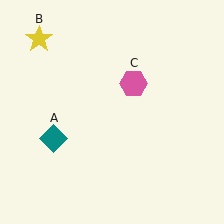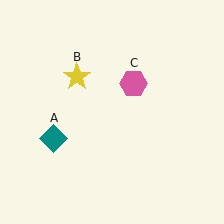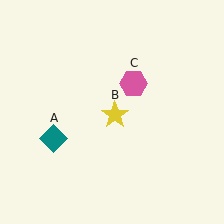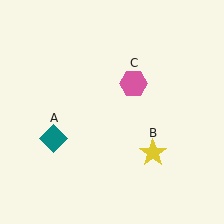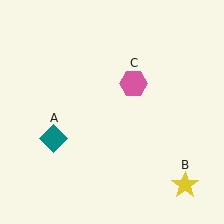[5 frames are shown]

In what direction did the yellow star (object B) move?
The yellow star (object B) moved down and to the right.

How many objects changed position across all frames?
1 object changed position: yellow star (object B).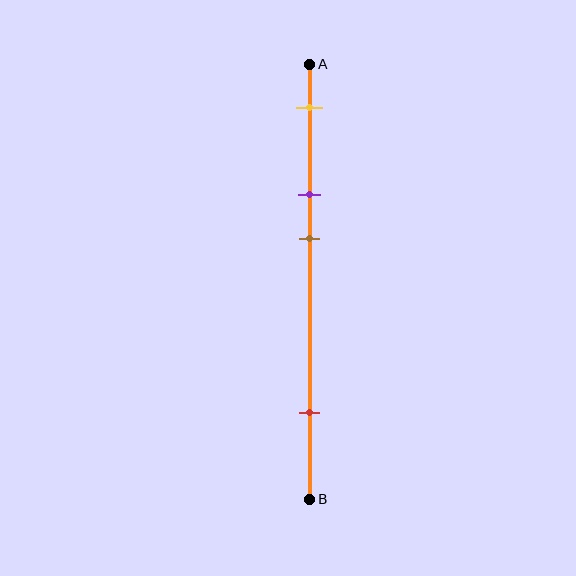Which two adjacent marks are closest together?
The purple and brown marks are the closest adjacent pair.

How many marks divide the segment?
There are 4 marks dividing the segment.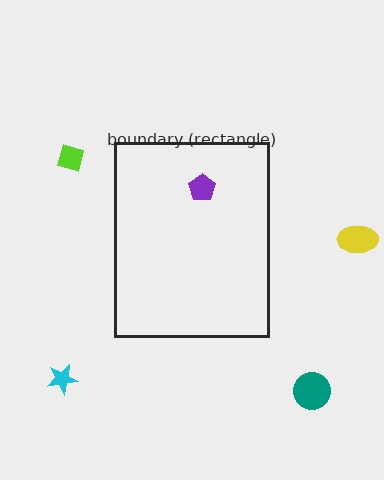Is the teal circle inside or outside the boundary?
Outside.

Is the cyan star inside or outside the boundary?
Outside.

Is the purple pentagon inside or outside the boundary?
Inside.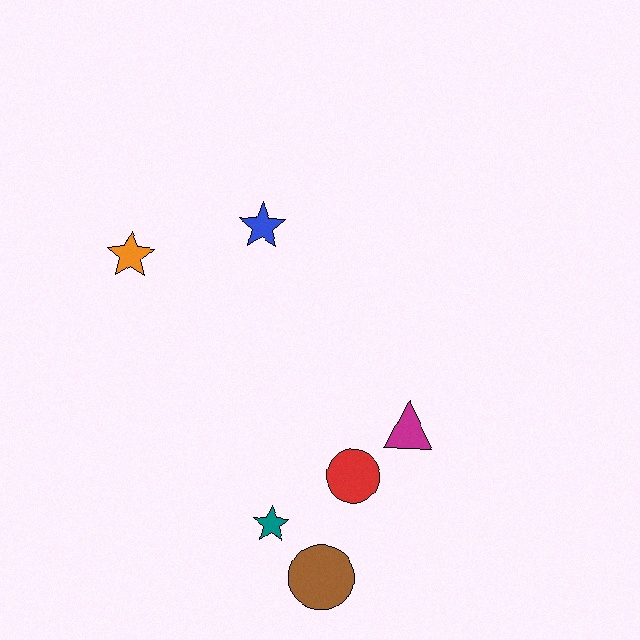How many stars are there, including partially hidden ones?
There are 3 stars.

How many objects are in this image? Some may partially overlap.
There are 6 objects.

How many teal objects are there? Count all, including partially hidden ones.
There is 1 teal object.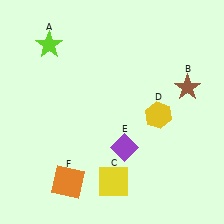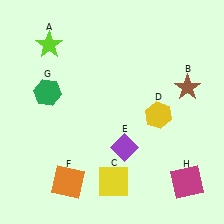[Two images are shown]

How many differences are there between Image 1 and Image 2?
There are 2 differences between the two images.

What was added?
A green hexagon (G), a magenta square (H) were added in Image 2.